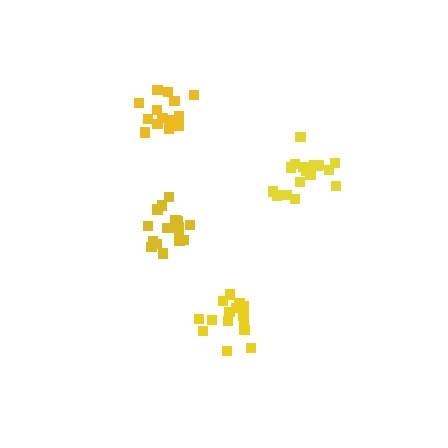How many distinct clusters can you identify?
There are 4 distinct clusters.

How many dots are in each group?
Group 1: 15 dots, Group 2: 19 dots, Group 3: 17 dots, Group 4: 16 dots (67 total).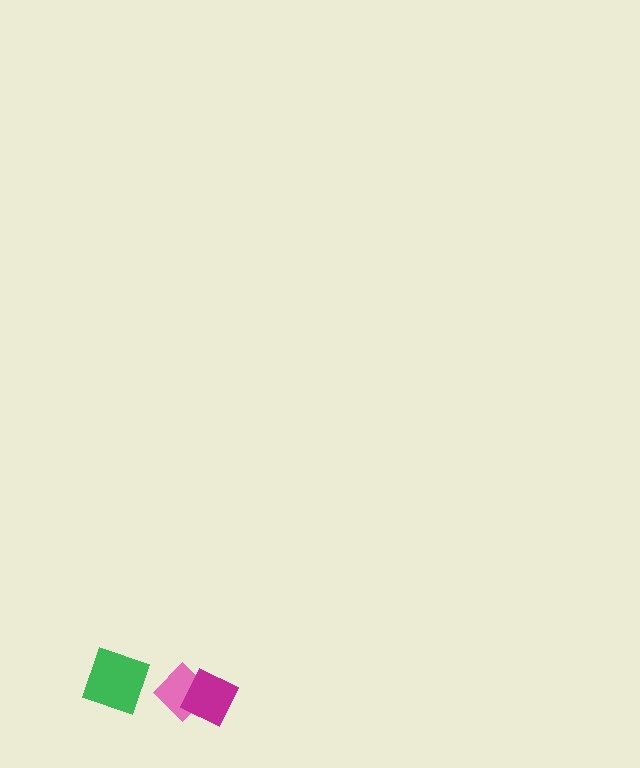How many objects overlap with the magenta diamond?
1 object overlaps with the magenta diamond.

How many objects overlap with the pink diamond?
1 object overlaps with the pink diamond.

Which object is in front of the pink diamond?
The magenta diamond is in front of the pink diamond.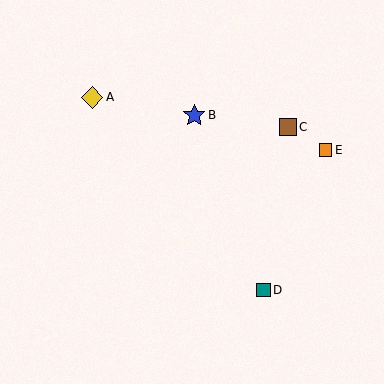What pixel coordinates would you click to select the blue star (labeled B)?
Click at (194, 115) to select the blue star B.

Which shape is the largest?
The blue star (labeled B) is the largest.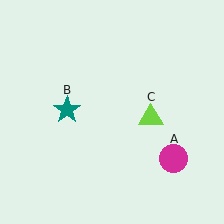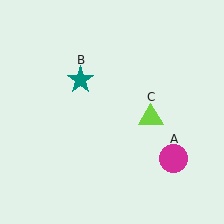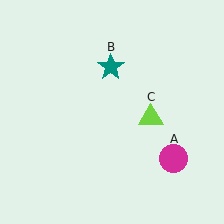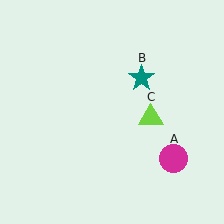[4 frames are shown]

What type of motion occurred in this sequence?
The teal star (object B) rotated clockwise around the center of the scene.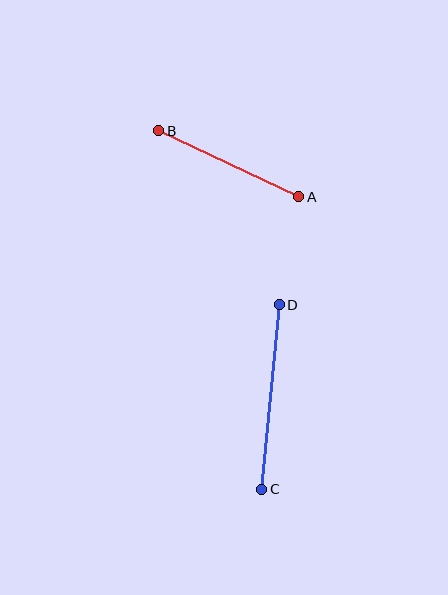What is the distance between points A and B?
The distance is approximately 155 pixels.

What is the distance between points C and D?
The distance is approximately 185 pixels.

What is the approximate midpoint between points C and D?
The midpoint is at approximately (270, 397) pixels.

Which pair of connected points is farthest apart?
Points C and D are farthest apart.